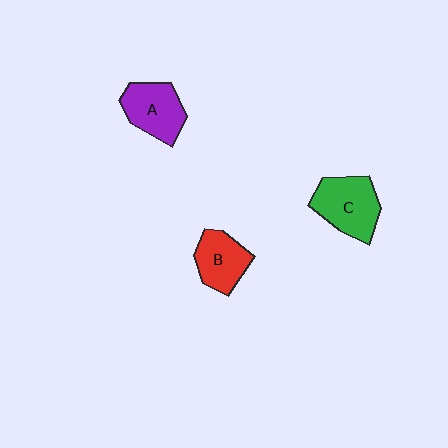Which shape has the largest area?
Shape C (green).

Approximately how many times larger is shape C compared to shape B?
Approximately 1.3 times.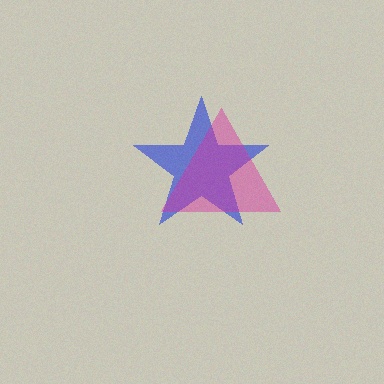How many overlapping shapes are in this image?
There are 2 overlapping shapes in the image.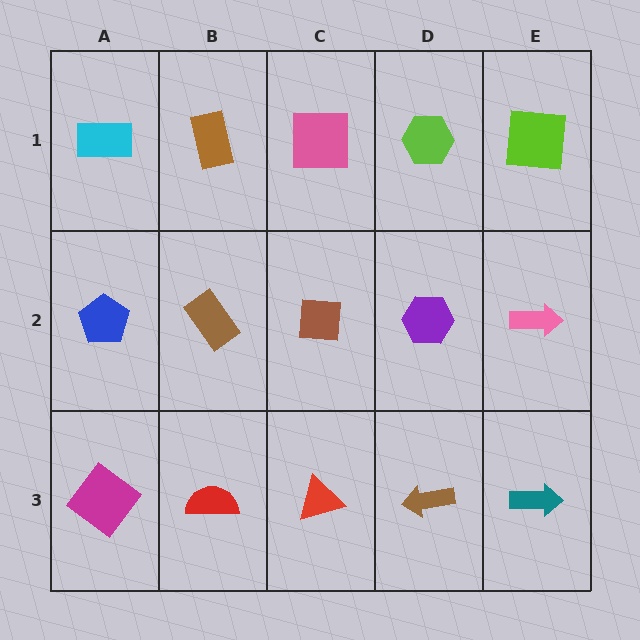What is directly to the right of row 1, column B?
A pink square.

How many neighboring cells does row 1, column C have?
3.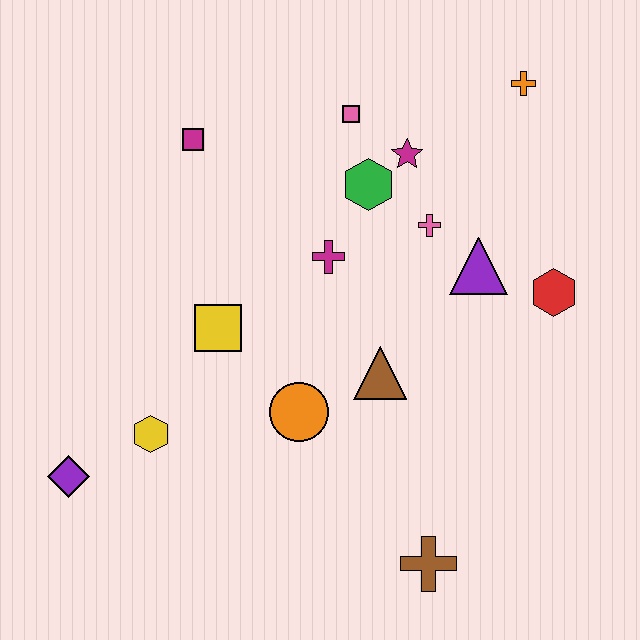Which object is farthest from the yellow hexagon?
The orange cross is farthest from the yellow hexagon.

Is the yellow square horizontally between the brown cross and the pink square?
No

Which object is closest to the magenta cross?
The green hexagon is closest to the magenta cross.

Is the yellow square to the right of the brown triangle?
No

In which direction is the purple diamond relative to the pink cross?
The purple diamond is to the left of the pink cross.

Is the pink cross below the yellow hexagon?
No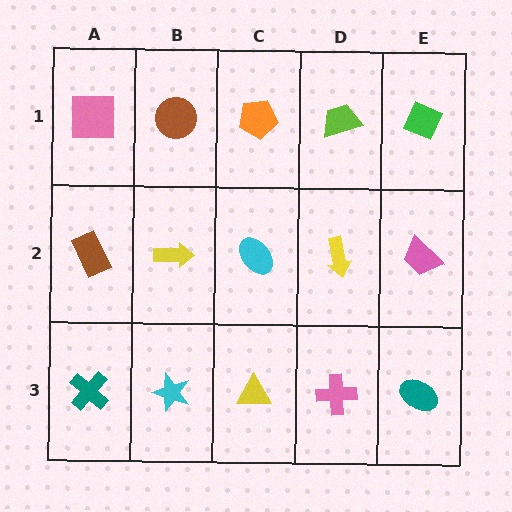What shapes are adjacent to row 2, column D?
A lime trapezoid (row 1, column D), a pink cross (row 3, column D), a cyan ellipse (row 2, column C), a pink trapezoid (row 2, column E).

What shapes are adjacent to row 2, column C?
An orange pentagon (row 1, column C), a yellow triangle (row 3, column C), a yellow arrow (row 2, column B), a yellow arrow (row 2, column D).